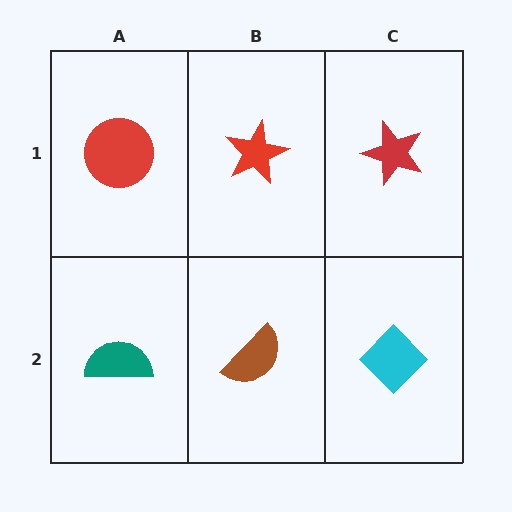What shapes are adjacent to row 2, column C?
A red star (row 1, column C), a brown semicircle (row 2, column B).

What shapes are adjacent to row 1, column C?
A cyan diamond (row 2, column C), a red star (row 1, column B).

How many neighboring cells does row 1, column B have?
3.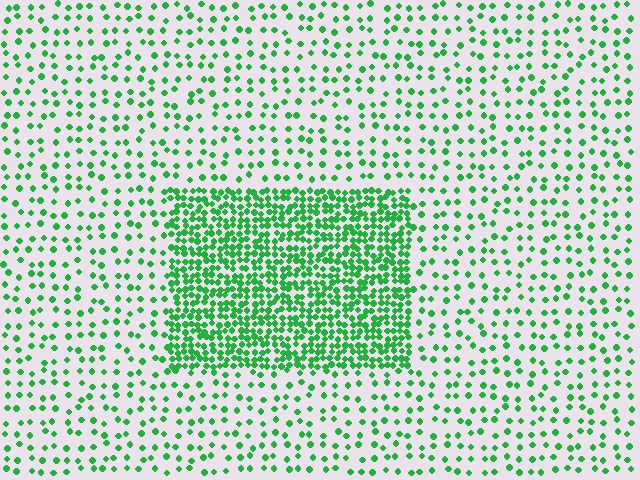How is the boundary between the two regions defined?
The boundary is defined by a change in element density (approximately 3.1x ratio). All elements are the same color, size, and shape.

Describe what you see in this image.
The image contains small green elements arranged at two different densities. A rectangle-shaped region is visible where the elements are more densely packed than the surrounding area.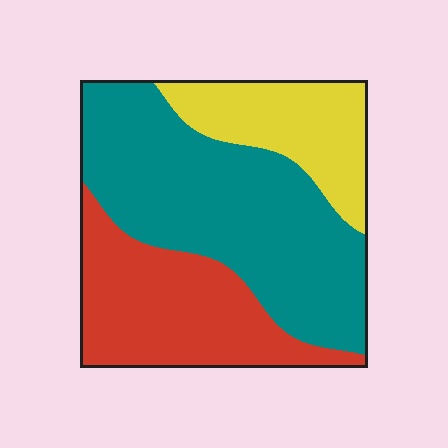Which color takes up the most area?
Teal, at roughly 50%.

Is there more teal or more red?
Teal.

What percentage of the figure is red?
Red covers around 30% of the figure.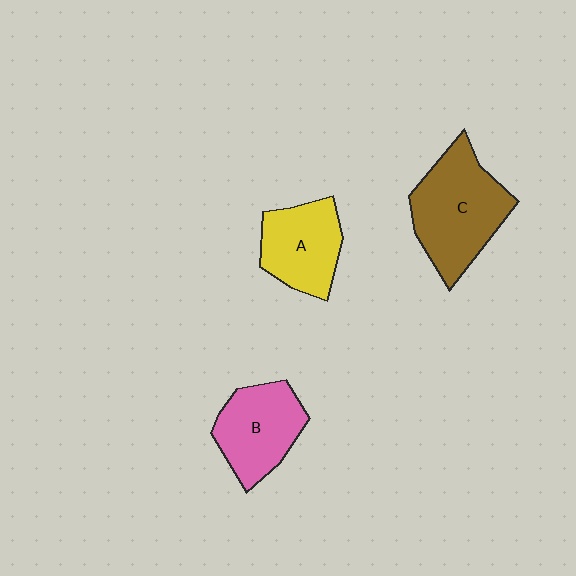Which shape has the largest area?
Shape C (brown).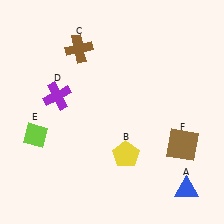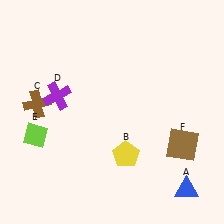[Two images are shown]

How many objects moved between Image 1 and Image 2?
1 object moved between the two images.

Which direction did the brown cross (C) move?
The brown cross (C) moved down.